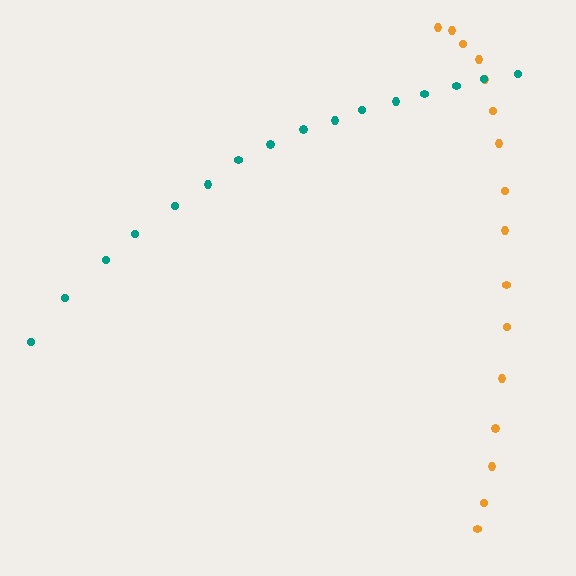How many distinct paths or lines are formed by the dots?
There are 2 distinct paths.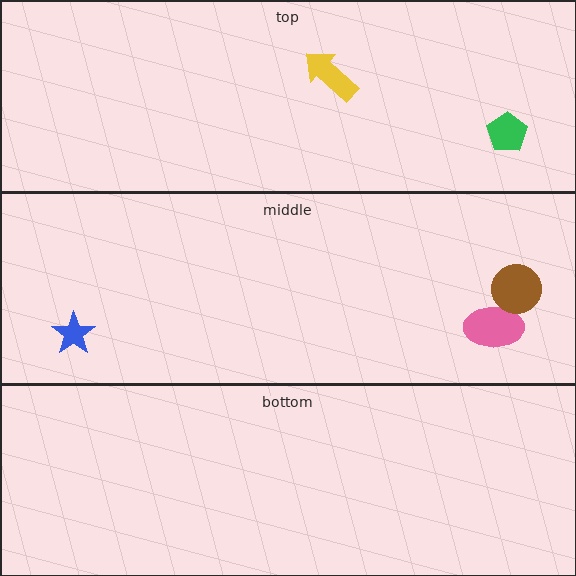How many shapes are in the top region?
2.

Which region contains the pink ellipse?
The middle region.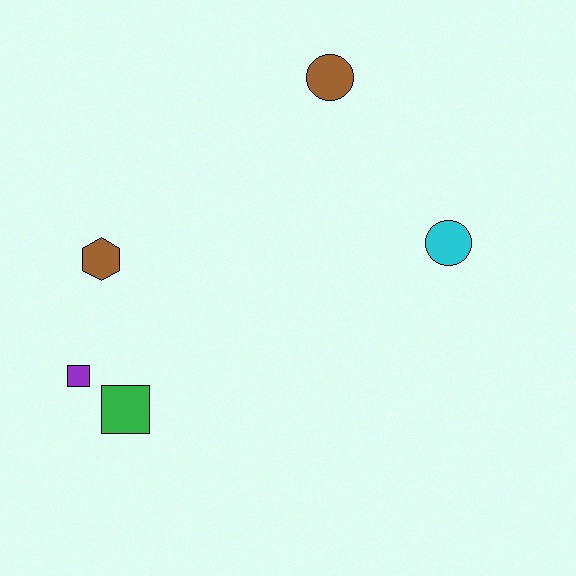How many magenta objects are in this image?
There are no magenta objects.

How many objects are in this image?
There are 5 objects.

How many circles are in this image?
There are 2 circles.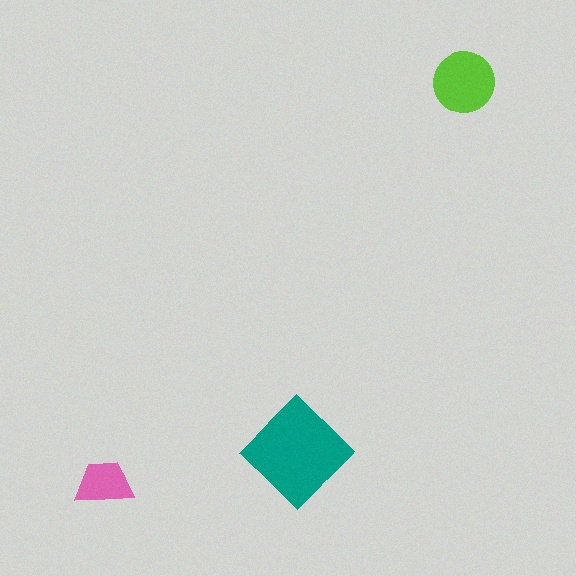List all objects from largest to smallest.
The teal diamond, the lime circle, the pink trapezoid.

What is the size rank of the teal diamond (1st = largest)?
1st.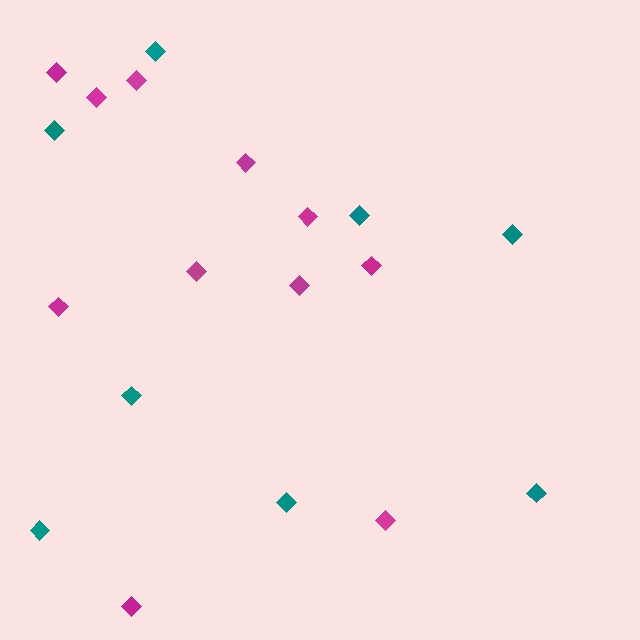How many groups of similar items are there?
There are 2 groups: one group of teal diamonds (8) and one group of magenta diamonds (11).